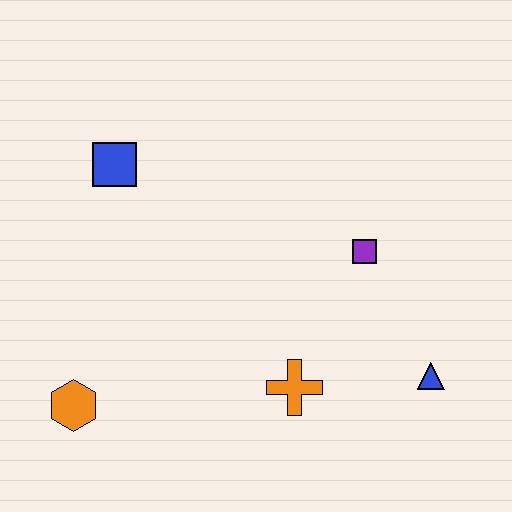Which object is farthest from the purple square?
The orange hexagon is farthest from the purple square.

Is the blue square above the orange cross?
Yes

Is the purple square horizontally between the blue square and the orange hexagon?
No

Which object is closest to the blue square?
The orange hexagon is closest to the blue square.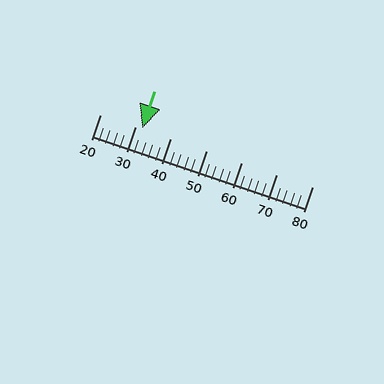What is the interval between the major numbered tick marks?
The major tick marks are spaced 10 units apart.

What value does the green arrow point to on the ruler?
The green arrow points to approximately 32.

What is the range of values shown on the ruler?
The ruler shows values from 20 to 80.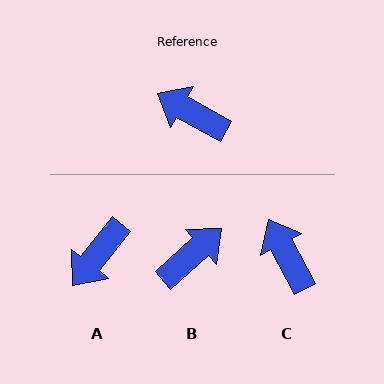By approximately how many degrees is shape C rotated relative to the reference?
Approximately 33 degrees clockwise.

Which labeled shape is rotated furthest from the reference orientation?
B, about 109 degrees away.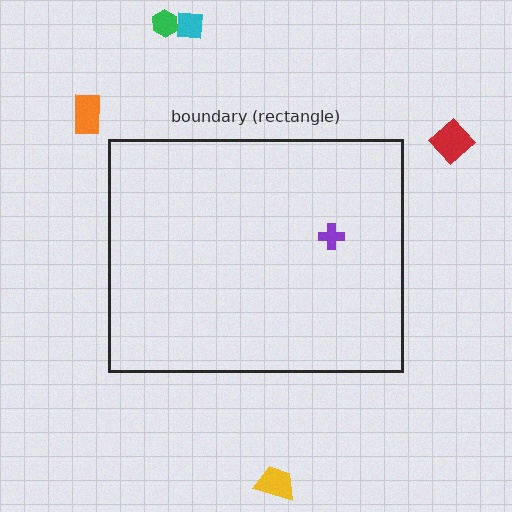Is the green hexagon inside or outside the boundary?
Outside.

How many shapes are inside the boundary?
1 inside, 5 outside.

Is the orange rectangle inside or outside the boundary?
Outside.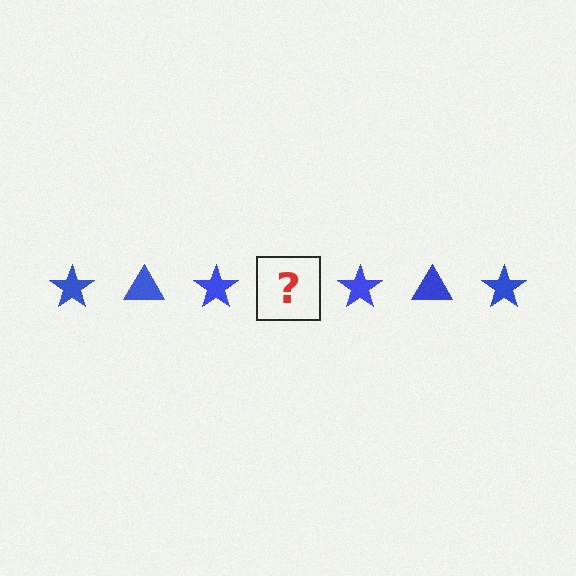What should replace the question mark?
The question mark should be replaced with a blue triangle.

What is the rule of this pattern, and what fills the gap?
The rule is that the pattern cycles through star, triangle shapes in blue. The gap should be filled with a blue triangle.